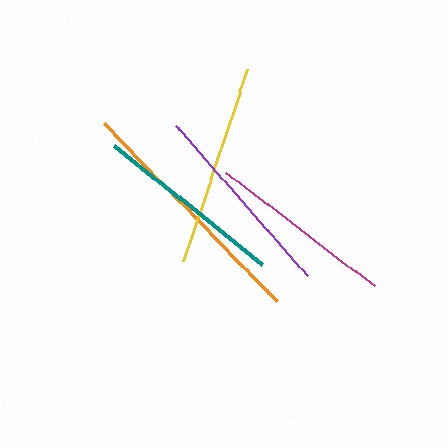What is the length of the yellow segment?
The yellow segment is approximately 203 pixels long.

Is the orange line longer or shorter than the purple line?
The orange line is longer than the purple line.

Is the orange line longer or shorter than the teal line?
The orange line is longer than the teal line.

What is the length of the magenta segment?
The magenta segment is approximately 186 pixels long.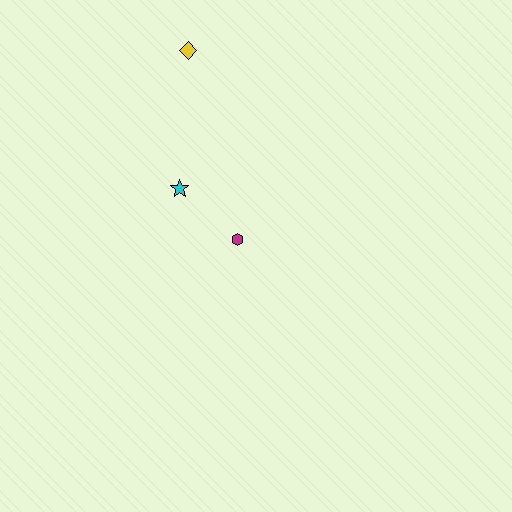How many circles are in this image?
There are no circles.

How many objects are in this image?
There are 3 objects.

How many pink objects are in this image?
There are no pink objects.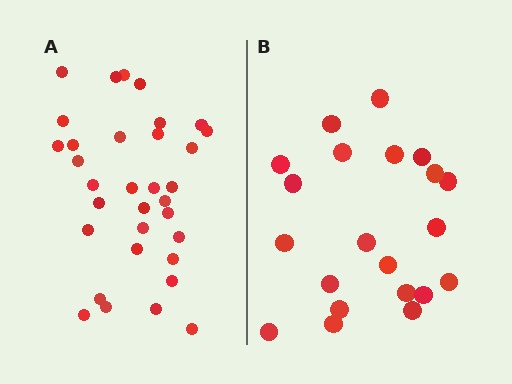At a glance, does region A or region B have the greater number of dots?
Region A (the left region) has more dots.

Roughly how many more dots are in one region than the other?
Region A has roughly 12 or so more dots than region B.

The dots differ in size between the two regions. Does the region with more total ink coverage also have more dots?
No. Region B has more total ink coverage because its dots are larger, but region A actually contains more individual dots. Total area can be misleading — the number of items is what matters here.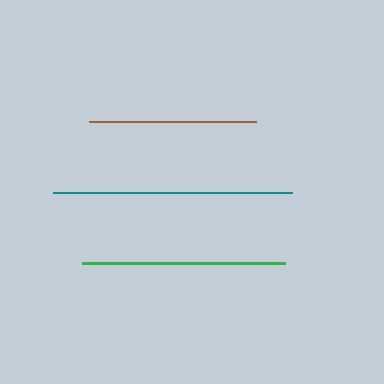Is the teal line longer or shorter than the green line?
The teal line is longer than the green line.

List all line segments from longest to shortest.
From longest to shortest: teal, green, brown.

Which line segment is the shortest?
The brown line is the shortest at approximately 167 pixels.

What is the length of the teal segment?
The teal segment is approximately 240 pixels long.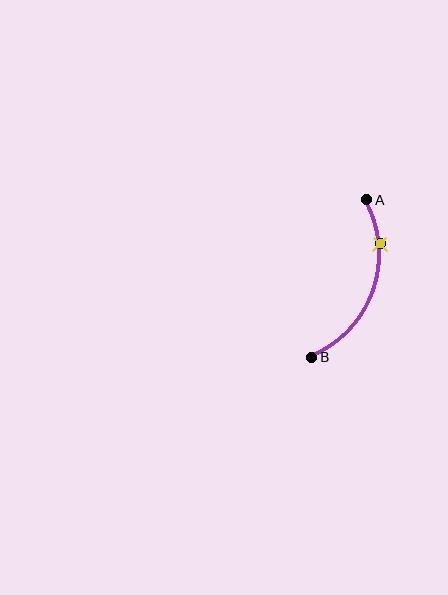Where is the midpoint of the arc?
The arc midpoint is the point on the curve farthest from the straight line joining A and B. It sits to the right of that line.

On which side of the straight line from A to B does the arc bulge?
The arc bulges to the right of the straight line connecting A and B.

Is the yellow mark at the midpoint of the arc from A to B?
No. The yellow mark lies on the arc but is closer to endpoint A. The arc midpoint would be at the point on the curve equidistant along the arc from both A and B.